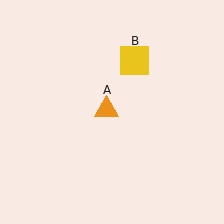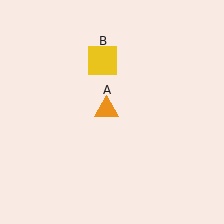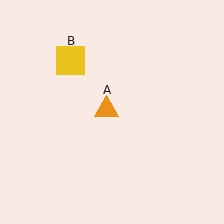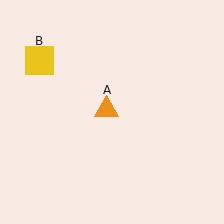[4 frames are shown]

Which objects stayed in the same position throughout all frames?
Orange triangle (object A) remained stationary.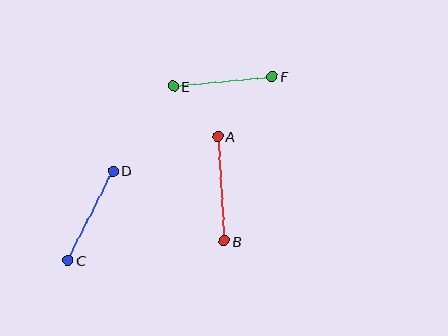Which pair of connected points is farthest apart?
Points A and B are farthest apart.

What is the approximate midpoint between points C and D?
The midpoint is at approximately (91, 216) pixels.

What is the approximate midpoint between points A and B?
The midpoint is at approximately (221, 188) pixels.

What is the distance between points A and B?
The distance is approximately 105 pixels.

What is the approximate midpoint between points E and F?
The midpoint is at approximately (223, 81) pixels.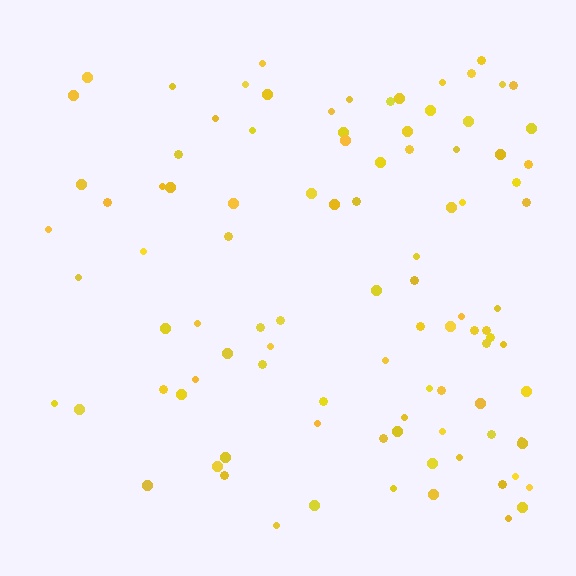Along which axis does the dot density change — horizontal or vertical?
Horizontal.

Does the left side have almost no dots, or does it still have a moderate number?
Still a moderate number, just noticeably fewer than the right.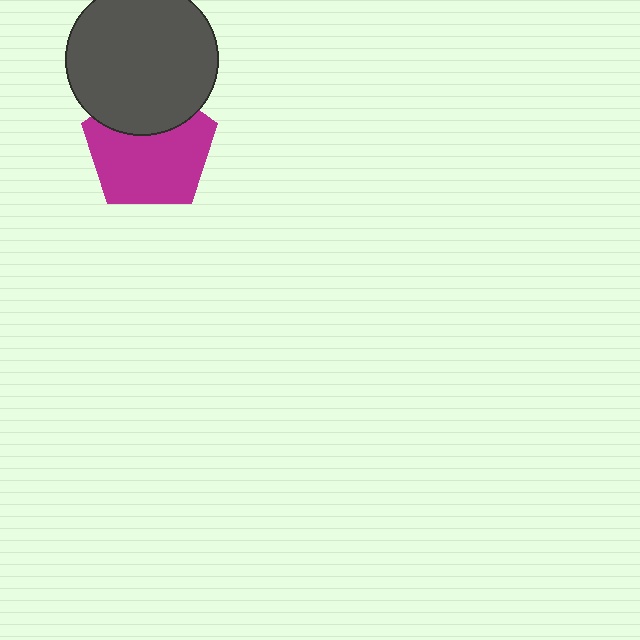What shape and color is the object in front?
The object in front is a dark gray circle.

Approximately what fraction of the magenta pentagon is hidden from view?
Roughly 31% of the magenta pentagon is hidden behind the dark gray circle.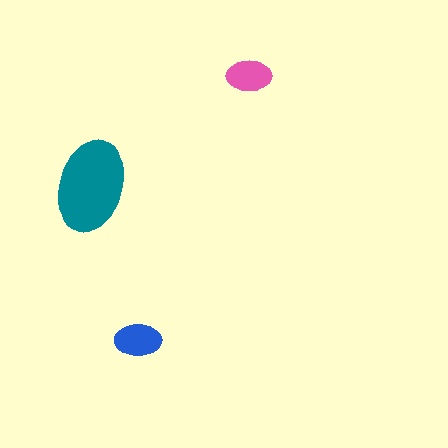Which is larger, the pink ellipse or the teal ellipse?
The teal one.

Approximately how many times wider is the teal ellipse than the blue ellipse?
About 2 times wider.